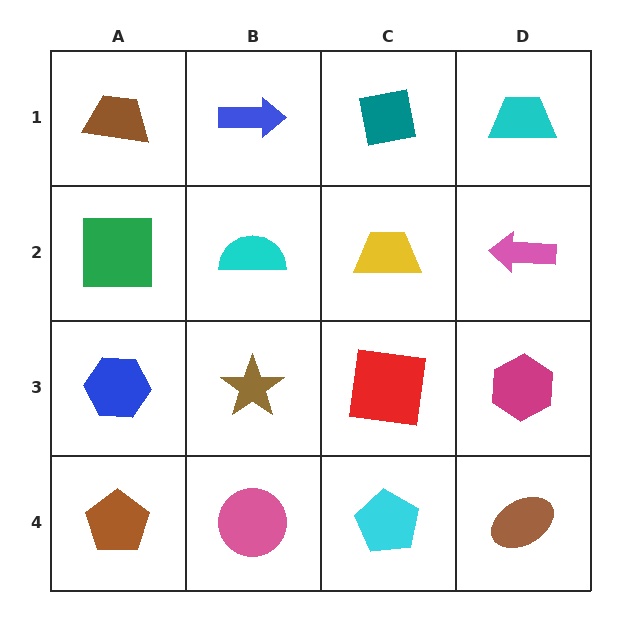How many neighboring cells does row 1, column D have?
2.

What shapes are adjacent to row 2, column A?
A brown trapezoid (row 1, column A), a blue hexagon (row 3, column A), a cyan semicircle (row 2, column B).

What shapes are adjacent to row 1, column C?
A yellow trapezoid (row 2, column C), a blue arrow (row 1, column B), a cyan trapezoid (row 1, column D).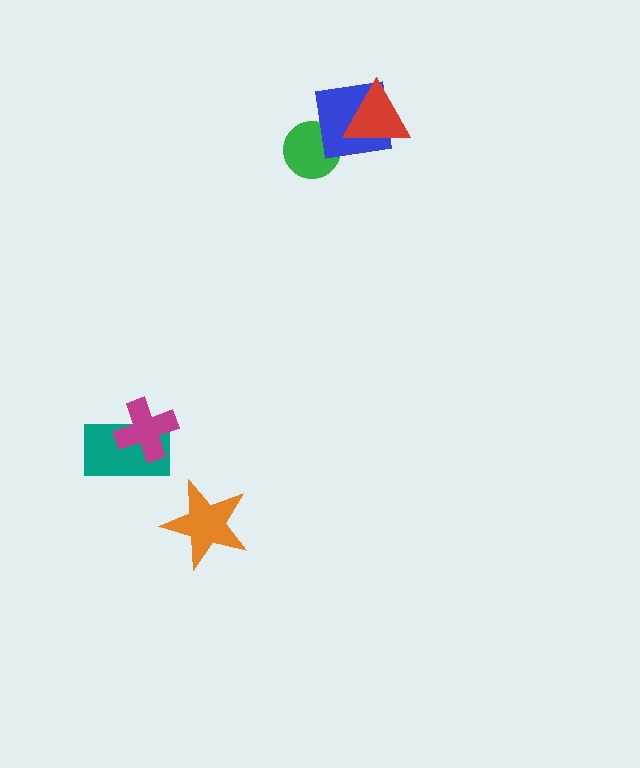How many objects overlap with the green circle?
1 object overlaps with the green circle.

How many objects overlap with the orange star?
0 objects overlap with the orange star.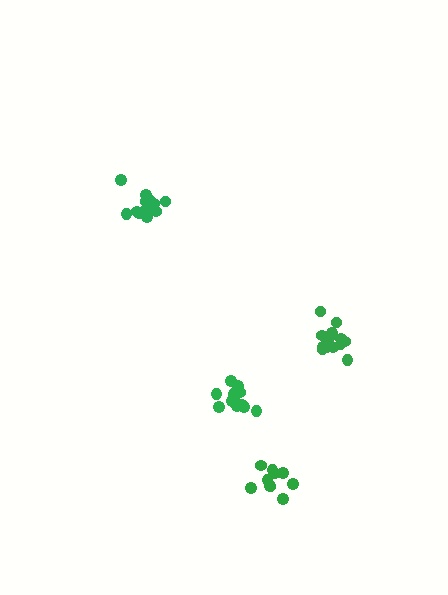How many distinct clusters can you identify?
There are 4 distinct clusters.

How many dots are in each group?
Group 1: 13 dots, Group 2: 15 dots, Group 3: 10 dots, Group 4: 12 dots (50 total).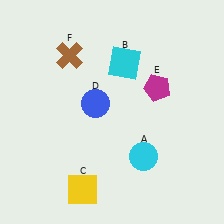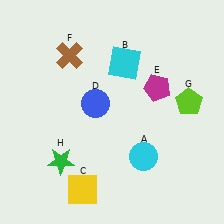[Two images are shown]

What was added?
A lime pentagon (G), a green star (H) were added in Image 2.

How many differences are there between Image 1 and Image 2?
There are 2 differences between the two images.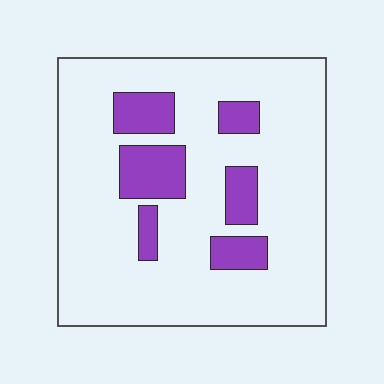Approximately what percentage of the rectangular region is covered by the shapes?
Approximately 15%.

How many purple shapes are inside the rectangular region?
6.